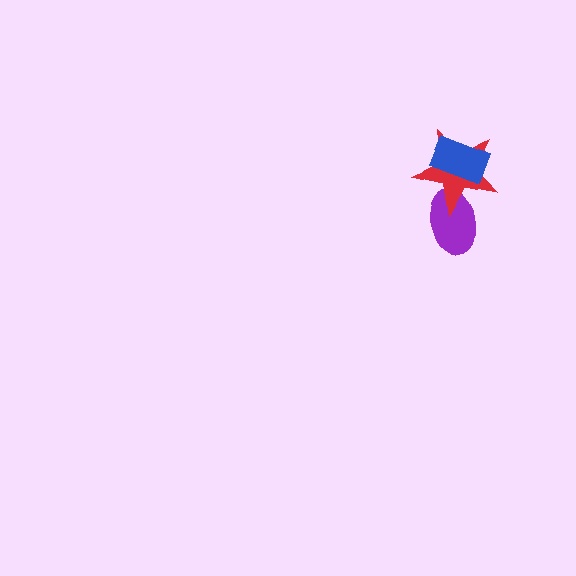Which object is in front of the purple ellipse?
The red star is in front of the purple ellipse.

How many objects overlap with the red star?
2 objects overlap with the red star.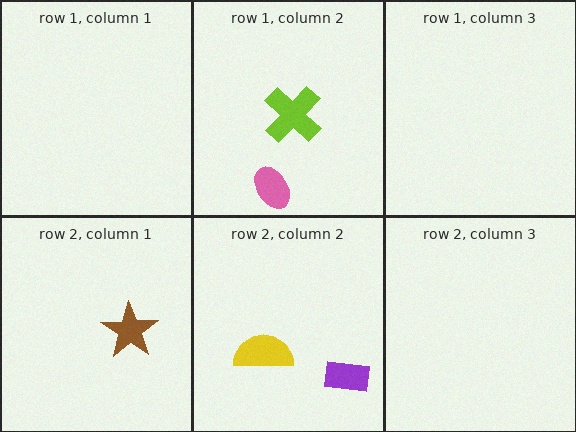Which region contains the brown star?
The row 2, column 1 region.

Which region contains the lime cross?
The row 1, column 2 region.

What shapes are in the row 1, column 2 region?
The pink ellipse, the lime cross.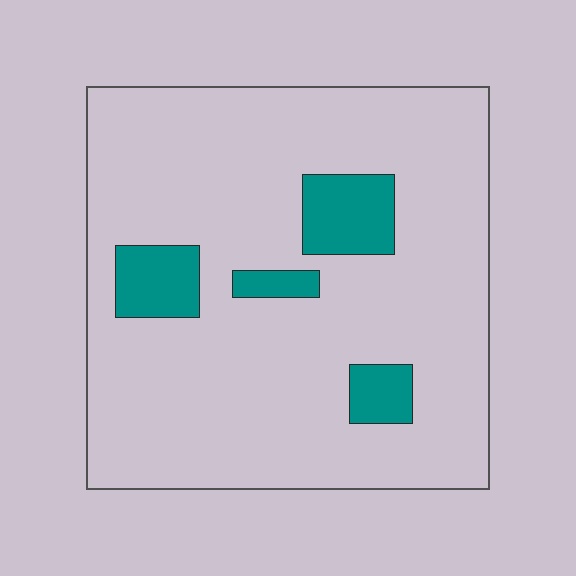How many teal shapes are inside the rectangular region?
4.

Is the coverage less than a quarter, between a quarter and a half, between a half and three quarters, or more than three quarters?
Less than a quarter.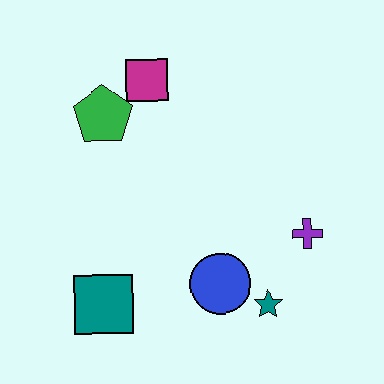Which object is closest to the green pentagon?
The magenta square is closest to the green pentagon.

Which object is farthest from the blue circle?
The magenta square is farthest from the blue circle.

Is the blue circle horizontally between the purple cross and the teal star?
No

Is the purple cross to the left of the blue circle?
No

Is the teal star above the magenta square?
No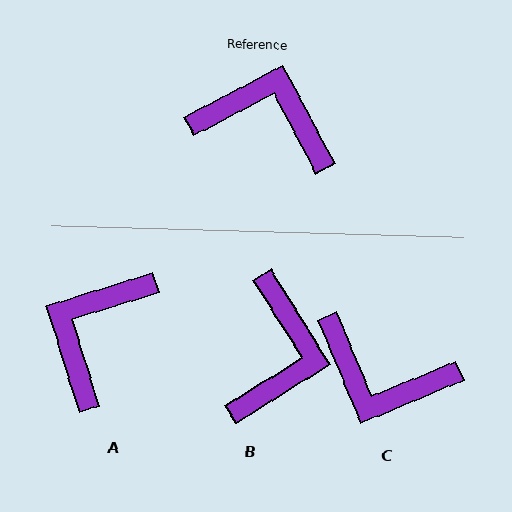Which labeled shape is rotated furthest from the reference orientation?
C, about 175 degrees away.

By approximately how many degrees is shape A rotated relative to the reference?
Approximately 79 degrees counter-clockwise.